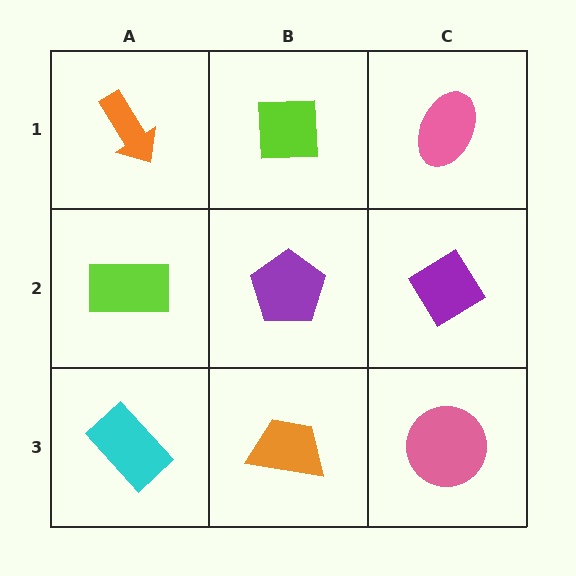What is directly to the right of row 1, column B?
A pink ellipse.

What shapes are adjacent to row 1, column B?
A purple pentagon (row 2, column B), an orange arrow (row 1, column A), a pink ellipse (row 1, column C).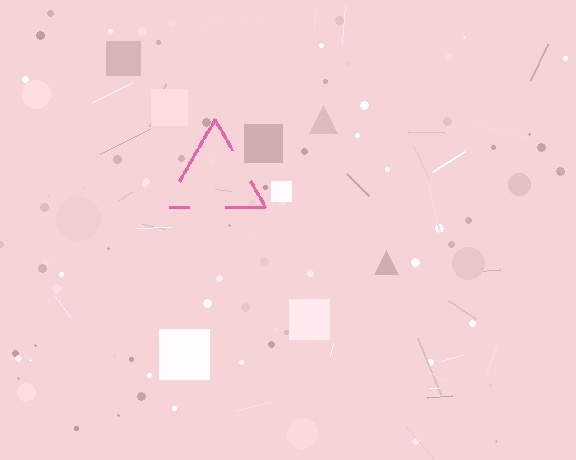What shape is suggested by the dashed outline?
The dashed outline suggests a triangle.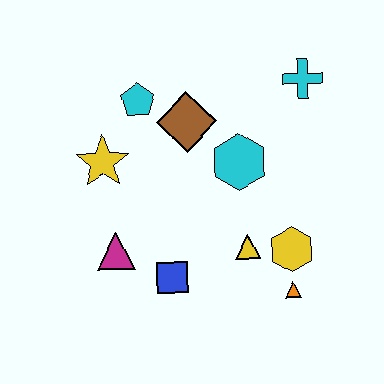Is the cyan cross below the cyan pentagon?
No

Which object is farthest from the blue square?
The cyan cross is farthest from the blue square.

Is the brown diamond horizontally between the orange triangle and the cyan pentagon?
Yes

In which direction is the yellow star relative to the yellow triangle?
The yellow star is to the left of the yellow triangle.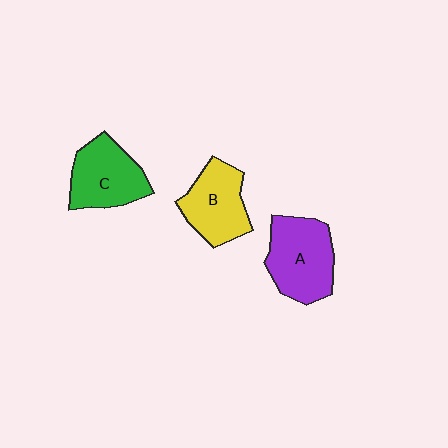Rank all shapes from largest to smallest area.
From largest to smallest: A (purple), C (green), B (yellow).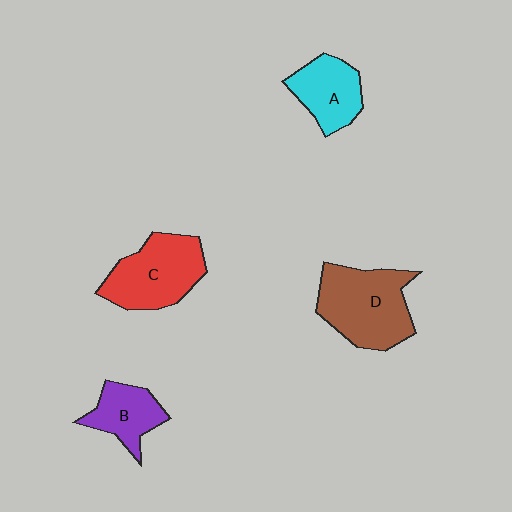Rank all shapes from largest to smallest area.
From largest to smallest: D (brown), C (red), A (cyan), B (purple).